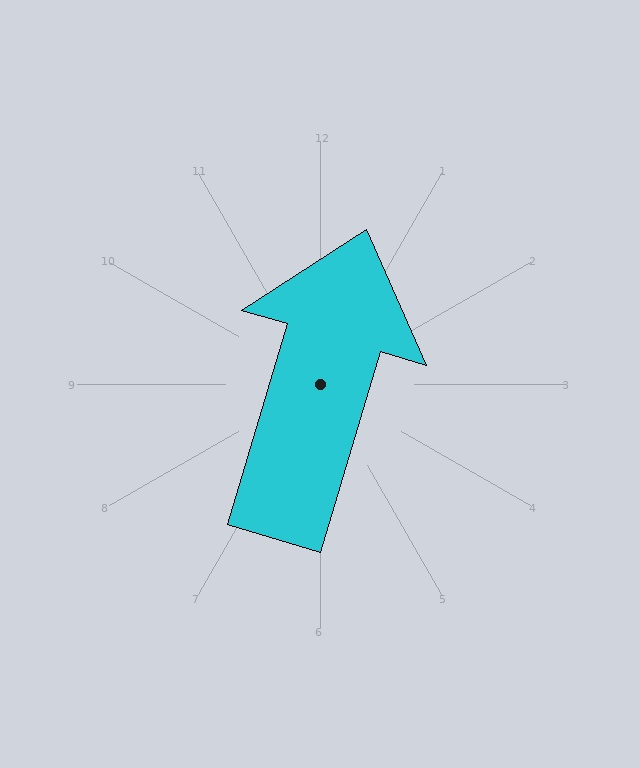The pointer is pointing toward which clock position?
Roughly 1 o'clock.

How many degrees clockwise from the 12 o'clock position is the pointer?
Approximately 17 degrees.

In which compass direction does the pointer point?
North.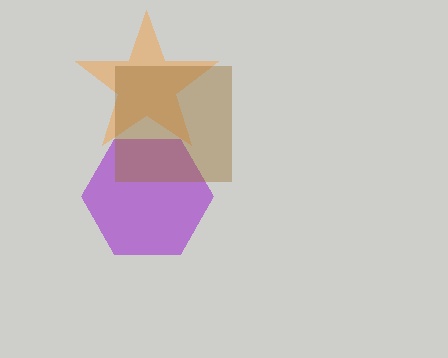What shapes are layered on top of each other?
The layered shapes are: a purple hexagon, an orange star, a brown square.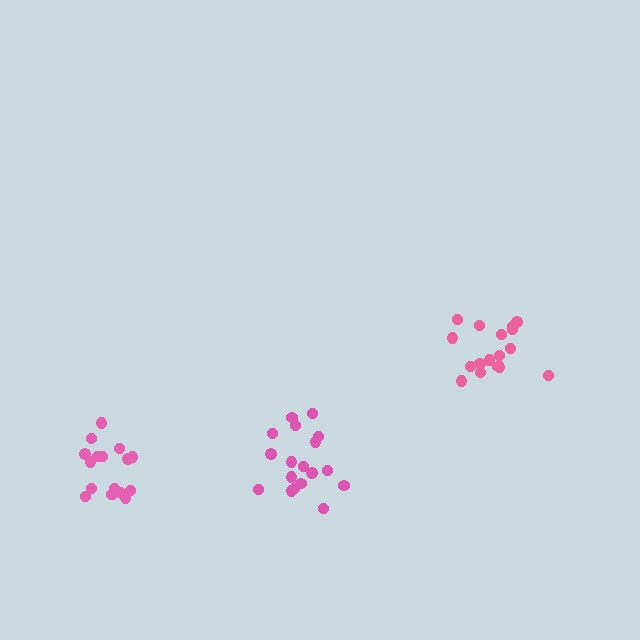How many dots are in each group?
Group 1: 18 dots, Group 2: 17 dots, Group 3: 17 dots (52 total).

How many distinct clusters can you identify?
There are 3 distinct clusters.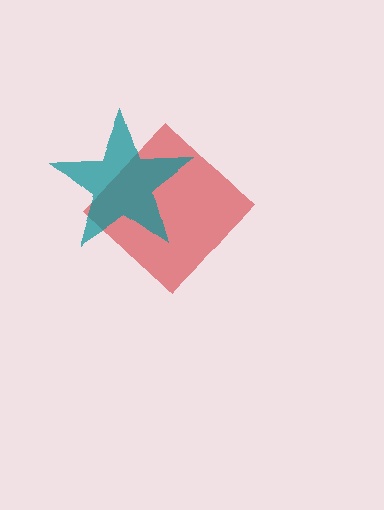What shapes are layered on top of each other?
The layered shapes are: a red diamond, a teal star.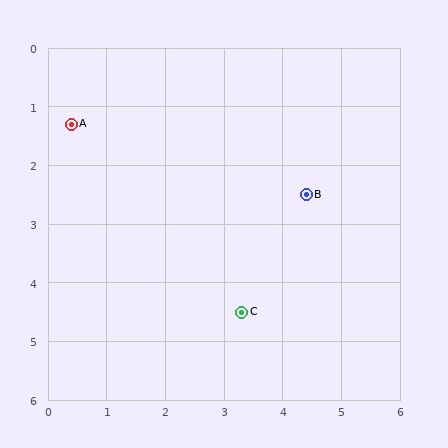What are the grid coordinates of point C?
Point C is at approximately (3.3, 4.5).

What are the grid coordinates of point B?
Point B is at approximately (4.4, 2.5).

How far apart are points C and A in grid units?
Points C and A are about 4.3 grid units apart.